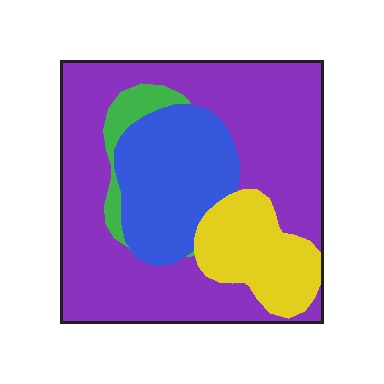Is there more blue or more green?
Blue.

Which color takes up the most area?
Purple, at roughly 60%.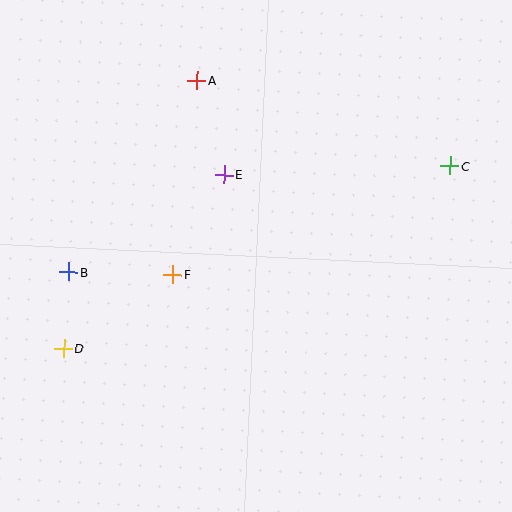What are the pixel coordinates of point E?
Point E is at (224, 175).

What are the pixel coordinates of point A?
Point A is at (197, 81).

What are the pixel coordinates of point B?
Point B is at (69, 272).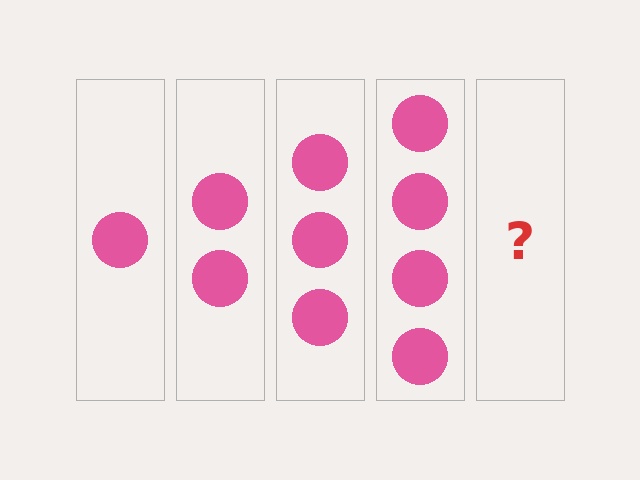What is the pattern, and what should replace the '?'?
The pattern is that each step adds one more circle. The '?' should be 5 circles.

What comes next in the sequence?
The next element should be 5 circles.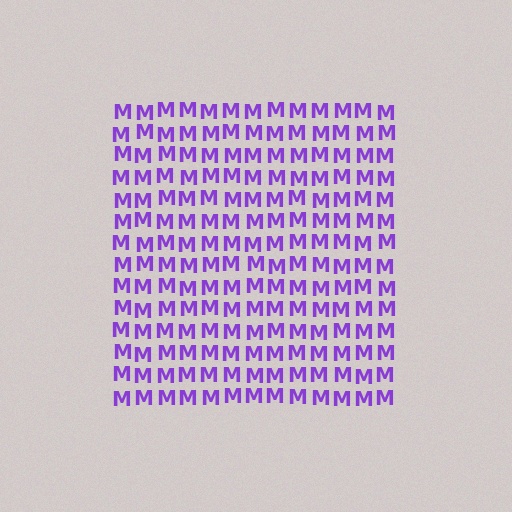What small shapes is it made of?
It is made of small letter M's.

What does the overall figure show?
The overall figure shows a square.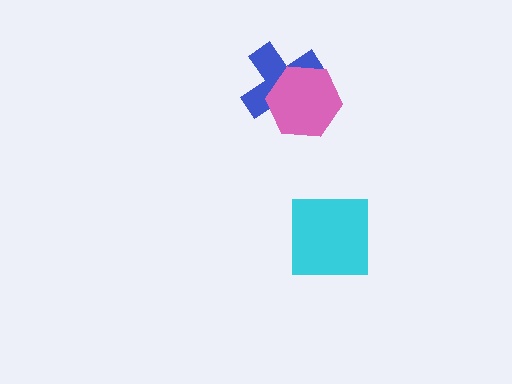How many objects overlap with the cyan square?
0 objects overlap with the cyan square.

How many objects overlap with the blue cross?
1 object overlaps with the blue cross.